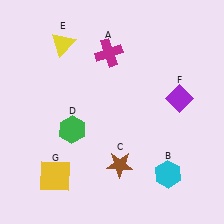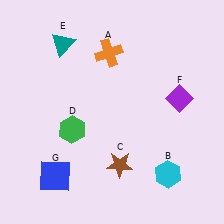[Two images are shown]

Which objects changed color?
A changed from magenta to orange. E changed from yellow to teal. G changed from yellow to blue.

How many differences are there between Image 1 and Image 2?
There are 3 differences between the two images.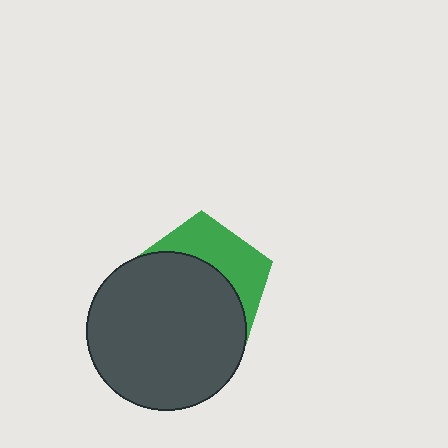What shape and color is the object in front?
The object in front is a dark gray circle.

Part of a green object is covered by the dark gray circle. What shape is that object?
It is a pentagon.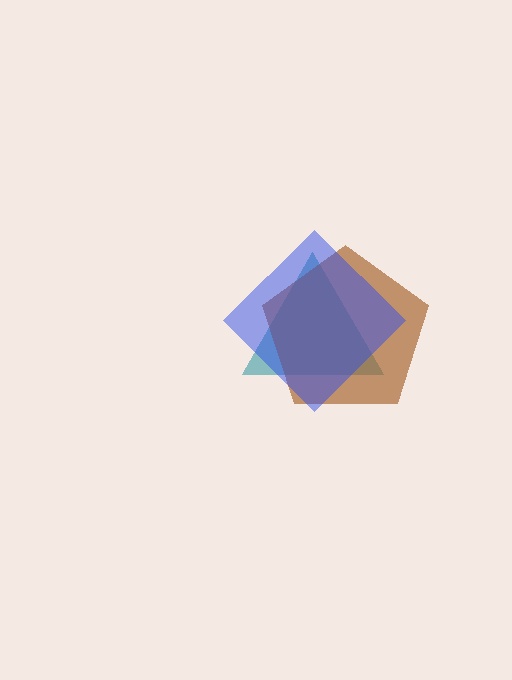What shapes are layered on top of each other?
The layered shapes are: a teal triangle, a brown pentagon, a blue diamond.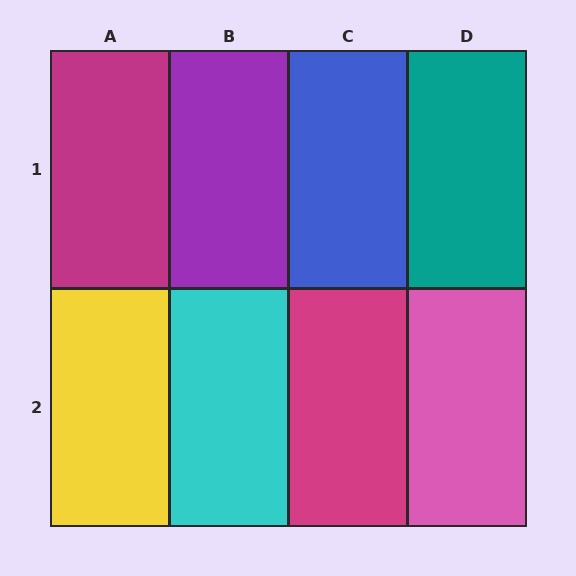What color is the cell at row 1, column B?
Purple.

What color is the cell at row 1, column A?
Magenta.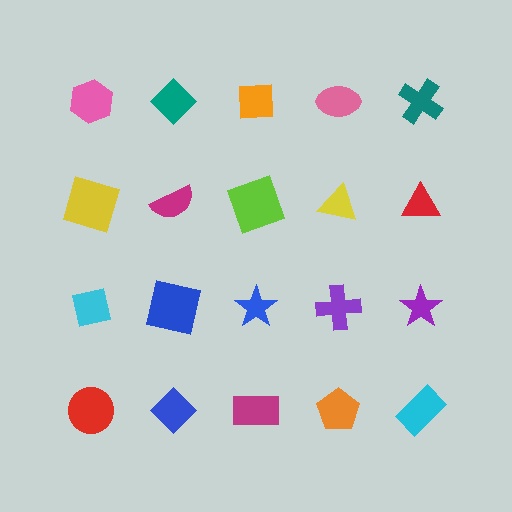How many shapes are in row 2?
5 shapes.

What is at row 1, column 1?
A pink hexagon.